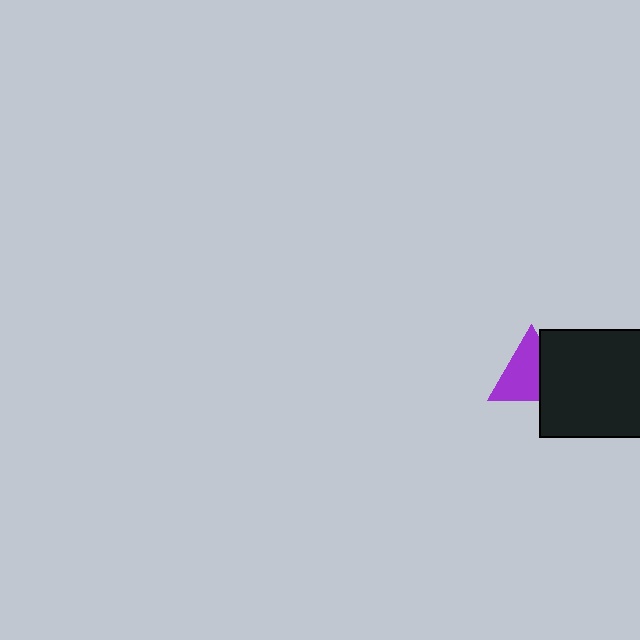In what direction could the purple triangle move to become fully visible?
The purple triangle could move left. That would shift it out from behind the black square entirely.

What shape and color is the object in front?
The object in front is a black square.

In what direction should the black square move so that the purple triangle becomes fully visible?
The black square should move right. That is the shortest direction to clear the overlap and leave the purple triangle fully visible.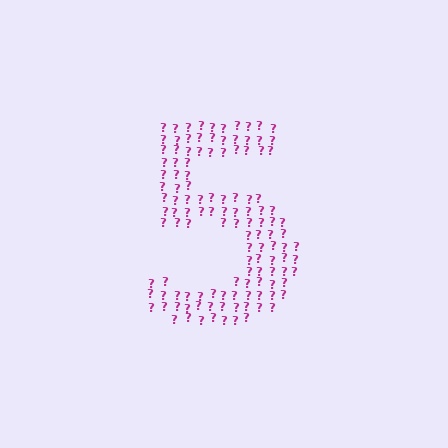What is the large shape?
The large shape is the digit 5.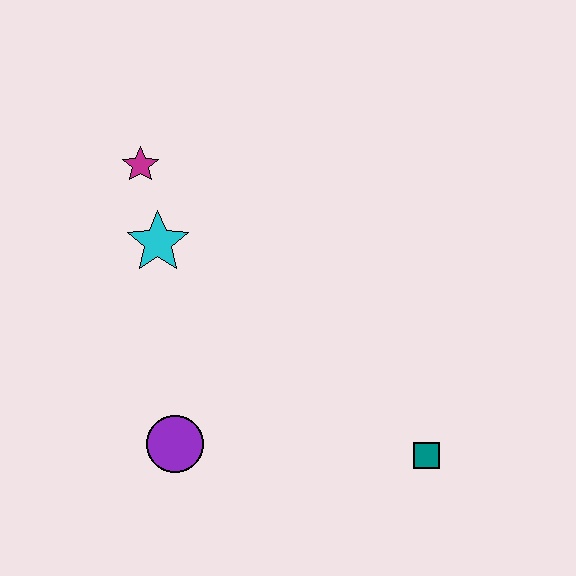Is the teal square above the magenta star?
No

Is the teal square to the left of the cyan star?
No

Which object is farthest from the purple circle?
The magenta star is farthest from the purple circle.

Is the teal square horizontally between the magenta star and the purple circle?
No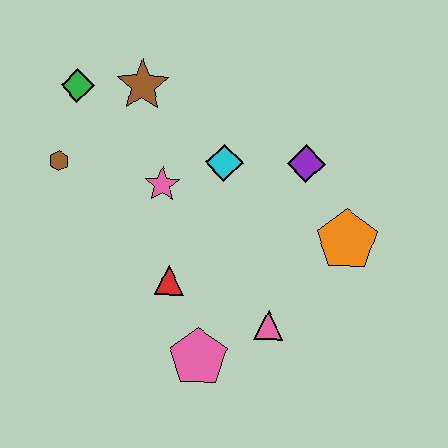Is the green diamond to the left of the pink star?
Yes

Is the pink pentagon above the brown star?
No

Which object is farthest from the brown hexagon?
The orange pentagon is farthest from the brown hexagon.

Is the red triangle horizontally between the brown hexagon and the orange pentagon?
Yes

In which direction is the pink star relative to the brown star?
The pink star is below the brown star.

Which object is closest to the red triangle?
The pink pentagon is closest to the red triangle.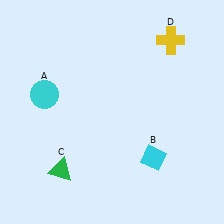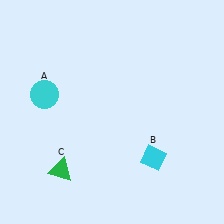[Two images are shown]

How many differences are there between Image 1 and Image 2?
There is 1 difference between the two images.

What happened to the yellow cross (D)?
The yellow cross (D) was removed in Image 2. It was in the top-right area of Image 1.